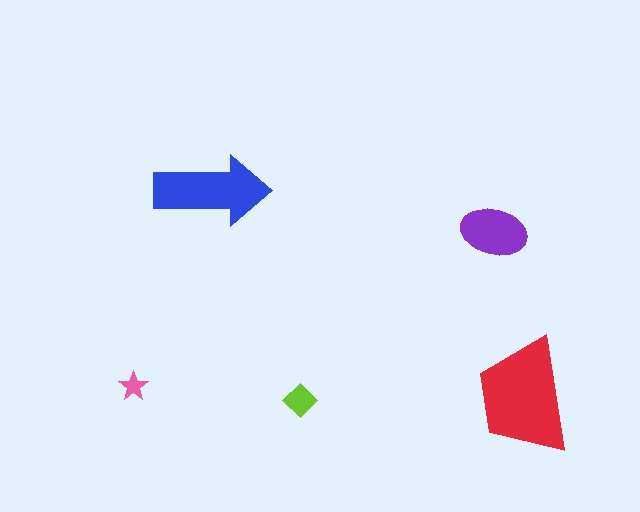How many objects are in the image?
There are 5 objects in the image.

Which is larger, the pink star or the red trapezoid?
The red trapezoid.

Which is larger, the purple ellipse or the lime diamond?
The purple ellipse.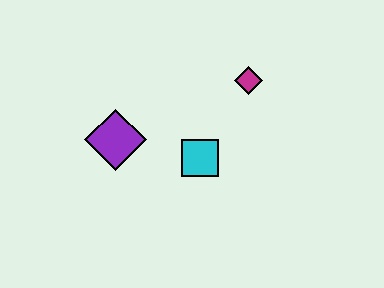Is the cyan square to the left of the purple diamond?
No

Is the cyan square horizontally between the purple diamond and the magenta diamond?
Yes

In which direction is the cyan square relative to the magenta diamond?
The cyan square is below the magenta diamond.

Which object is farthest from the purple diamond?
The magenta diamond is farthest from the purple diamond.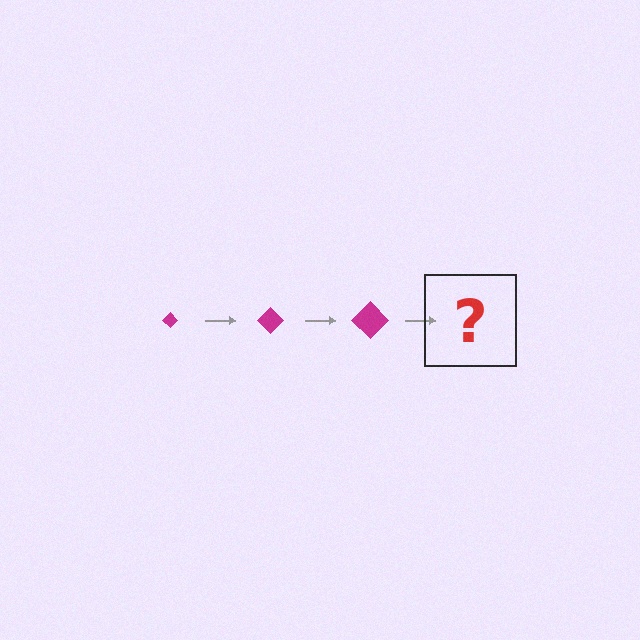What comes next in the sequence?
The next element should be a magenta diamond, larger than the previous one.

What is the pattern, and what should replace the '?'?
The pattern is that the diamond gets progressively larger each step. The '?' should be a magenta diamond, larger than the previous one.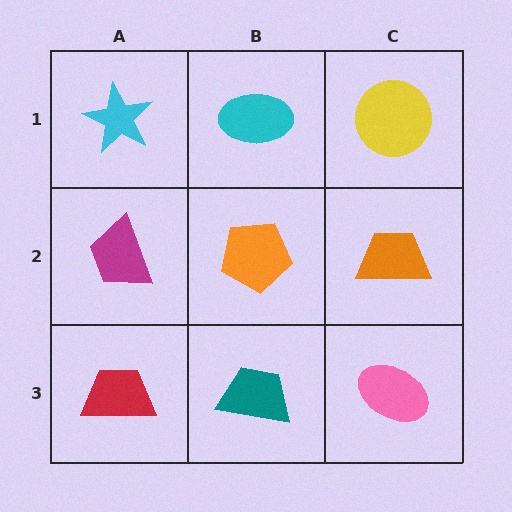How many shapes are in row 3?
3 shapes.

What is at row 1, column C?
A yellow circle.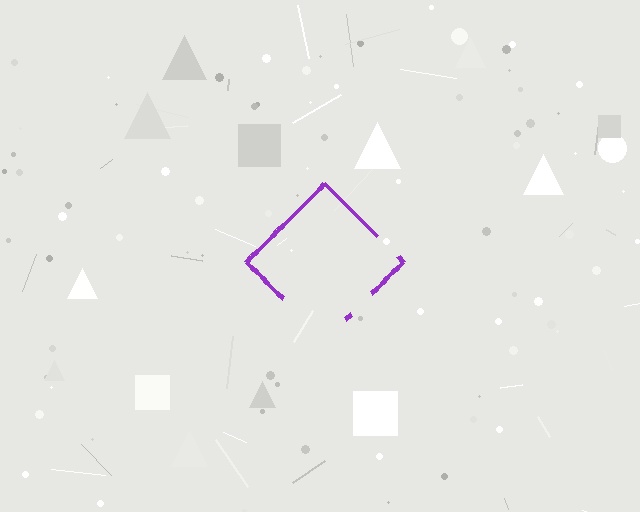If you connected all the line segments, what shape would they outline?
They would outline a diamond.